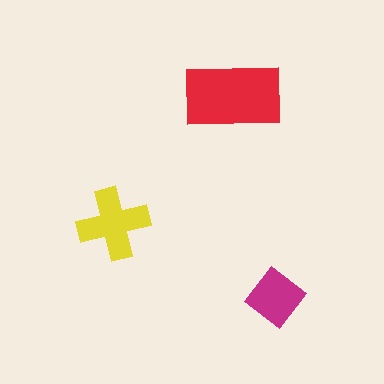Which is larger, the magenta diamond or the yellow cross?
The yellow cross.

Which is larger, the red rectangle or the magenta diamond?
The red rectangle.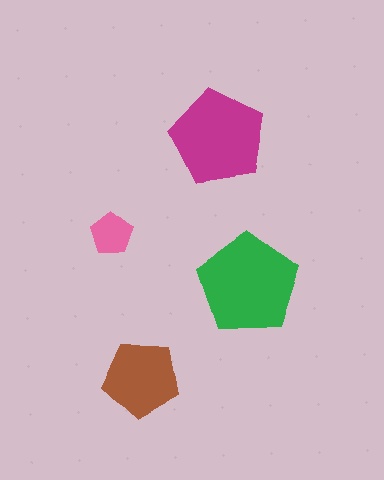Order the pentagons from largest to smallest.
the green one, the magenta one, the brown one, the pink one.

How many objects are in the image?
There are 4 objects in the image.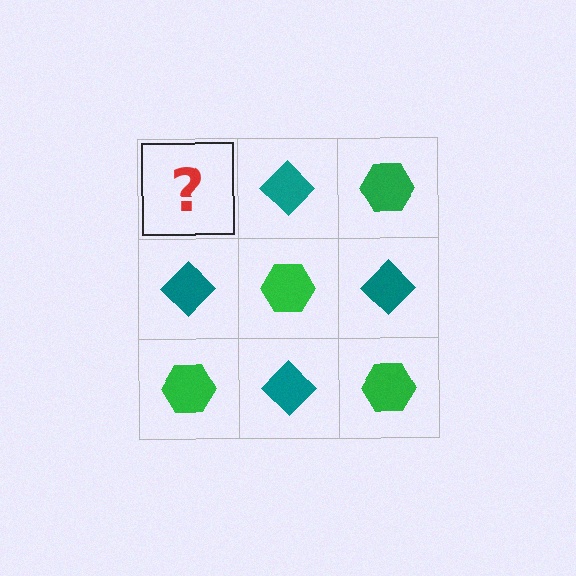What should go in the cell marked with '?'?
The missing cell should contain a green hexagon.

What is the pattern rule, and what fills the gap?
The rule is that it alternates green hexagon and teal diamond in a checkerboard pattern. The gap should be filled with a green hexagon.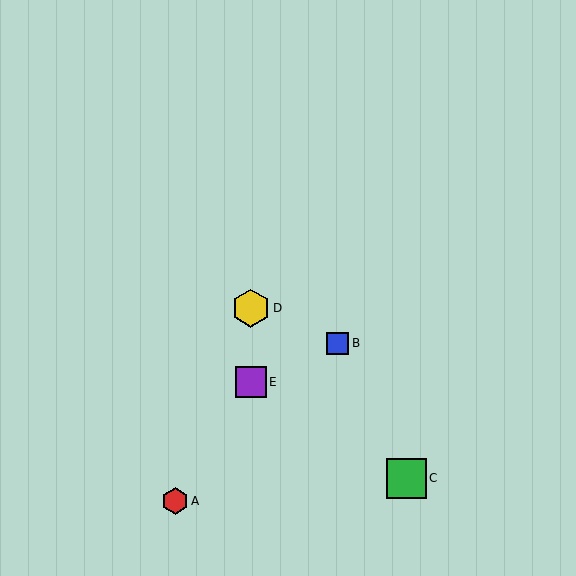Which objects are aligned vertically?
Objects D, E are aligned vertically.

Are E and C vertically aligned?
No, E is at x≈251 and C is at x≈407.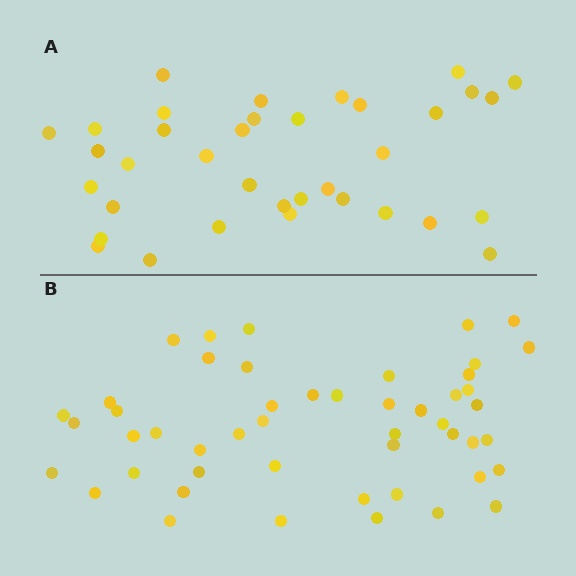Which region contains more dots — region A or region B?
Region B (the bottom region) has more dots.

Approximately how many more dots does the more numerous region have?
Region B has approximately 15 more dots than region A.